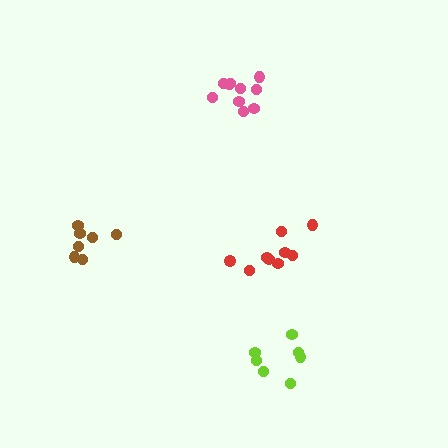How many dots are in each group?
Group 1: 7 dots, Group 2: 7 dots, Group 3: 10 dots, Group 4: 9 dots (33 total).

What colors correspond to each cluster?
The clusters are colored: lime, brown, pink, red.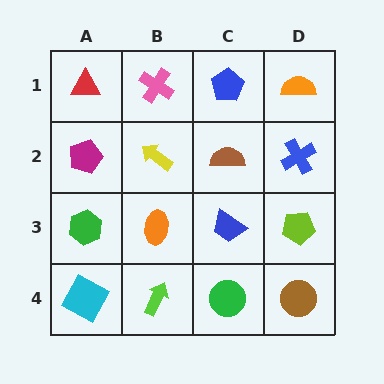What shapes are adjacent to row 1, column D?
A blue cross (row 2, column D), a blue pentagon (row 1, column C).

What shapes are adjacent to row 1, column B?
A yellow arrow (row 2, column B), a red triangle (row 1, column A), a blue pentagon (row 1, column C).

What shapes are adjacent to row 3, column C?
A brown semicircle (row 2, column C), a green circle (row 4, column C), an orange ellipse (row 3, column B), a lime pentagon (row 3, column D).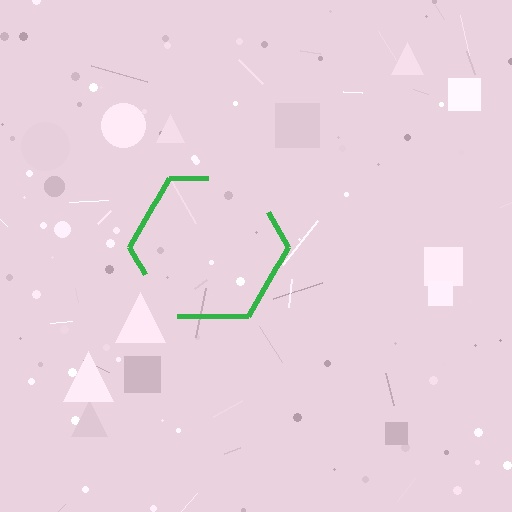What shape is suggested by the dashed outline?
The dashed outline suggests a hexagon.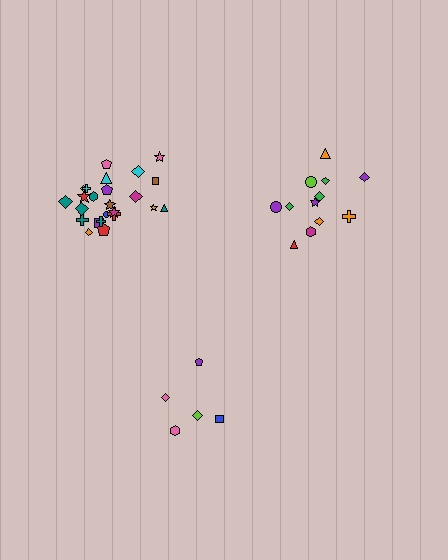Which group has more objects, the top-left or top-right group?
The top-left group.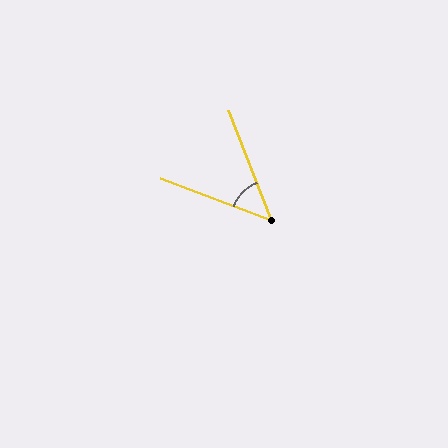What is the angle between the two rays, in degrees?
Approximately 48 degrees.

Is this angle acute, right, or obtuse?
It is acute.